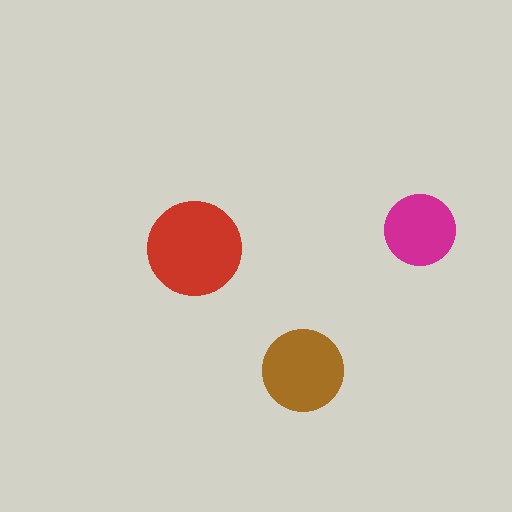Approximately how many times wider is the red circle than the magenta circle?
About 1.5 times wider.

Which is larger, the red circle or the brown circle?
The red one.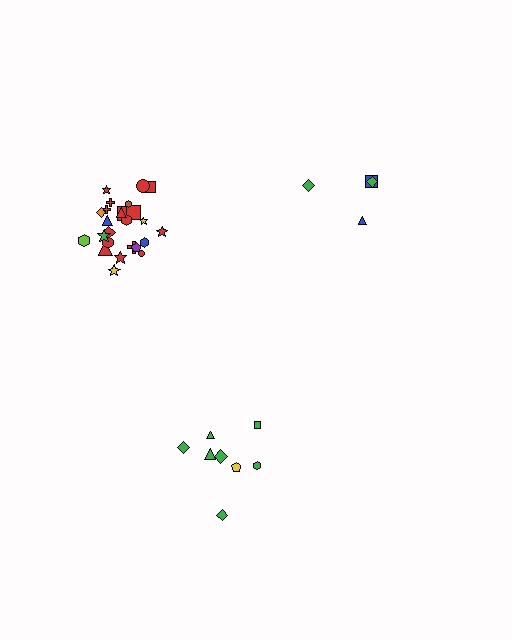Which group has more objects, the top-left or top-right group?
The top-left group.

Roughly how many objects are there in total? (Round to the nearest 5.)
Roughly 35 objects in total.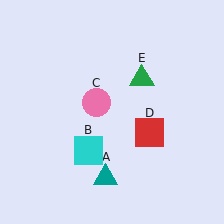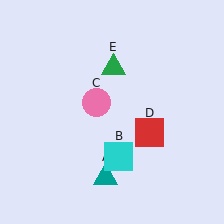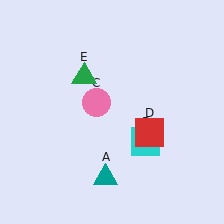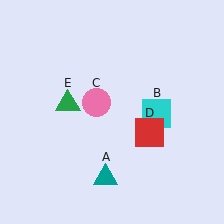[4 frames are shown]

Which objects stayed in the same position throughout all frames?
Teal triangle (object A) and pink circle (object C) and red square (object D) remained stationary.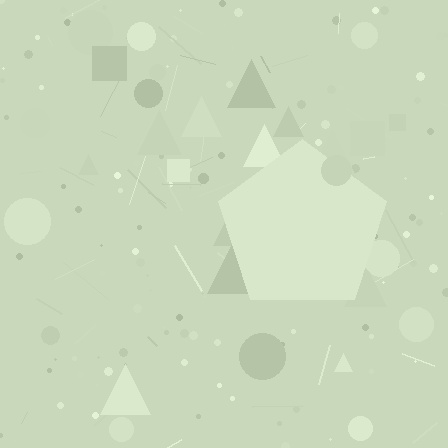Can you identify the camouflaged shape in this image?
The camouflaged shape is a pentagon.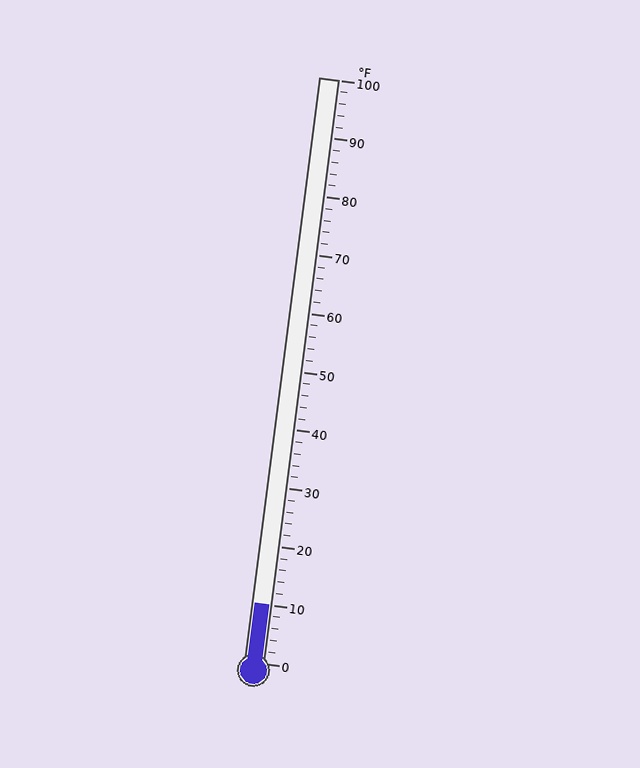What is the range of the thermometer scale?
The thermometer scale ranges from 0°F to 100°F.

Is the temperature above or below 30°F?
The temperature is below 30°F.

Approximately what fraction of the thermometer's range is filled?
The thermometer is filled to approximately 10% of its range.